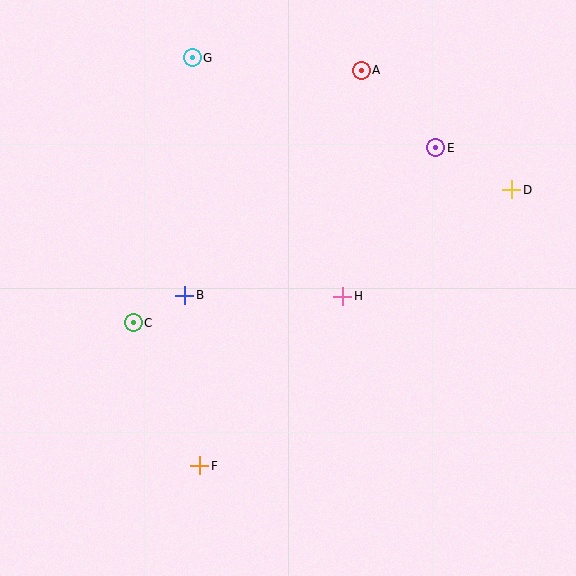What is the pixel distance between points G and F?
The distance between G and F is 408 pixels.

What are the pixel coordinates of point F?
Point F is at (200, 466).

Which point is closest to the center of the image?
Point H at (343, 296) is closest to the center.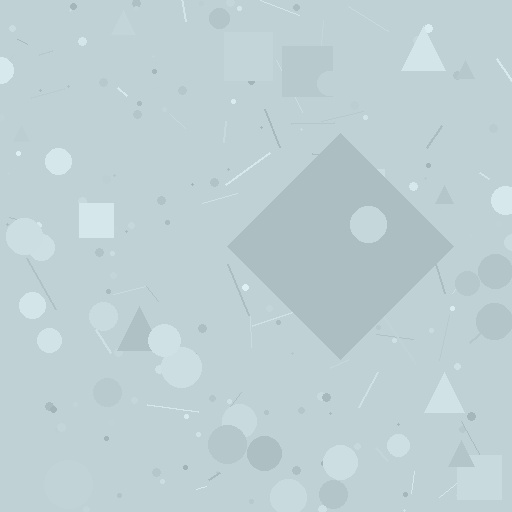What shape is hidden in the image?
A diamond is hidden in the image.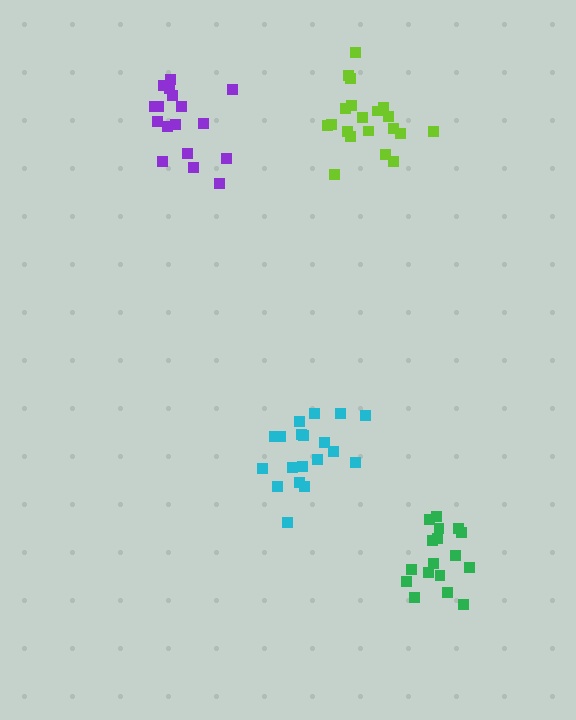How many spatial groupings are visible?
There are 4 spatial groupings.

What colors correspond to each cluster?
The clusters are colored: cyan, lime, green, purple.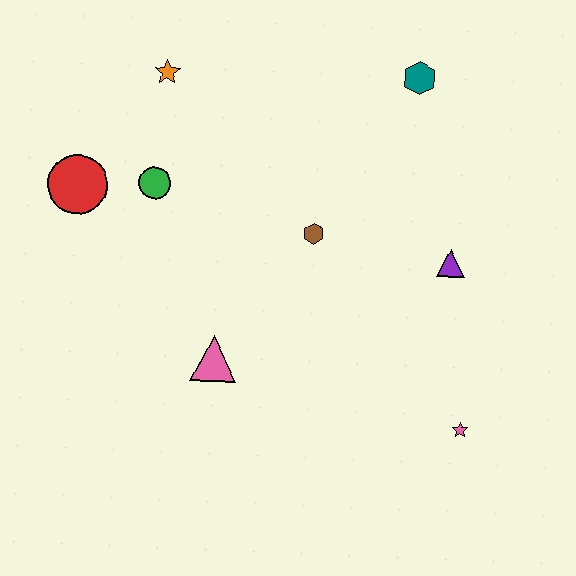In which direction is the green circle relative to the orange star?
The green circle is below the orange star.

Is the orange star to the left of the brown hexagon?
Yes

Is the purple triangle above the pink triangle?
Yes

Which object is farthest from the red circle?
The pink star is farthest from the red circle.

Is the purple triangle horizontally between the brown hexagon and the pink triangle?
No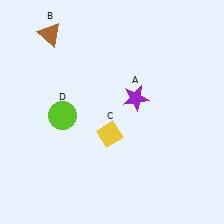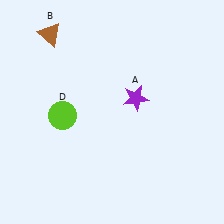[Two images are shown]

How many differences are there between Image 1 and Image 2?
There is 1 difference between the two images.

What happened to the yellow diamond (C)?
The yellow diamond (C) was removed in Image 2. It was in the bottom-left area of Image 1.